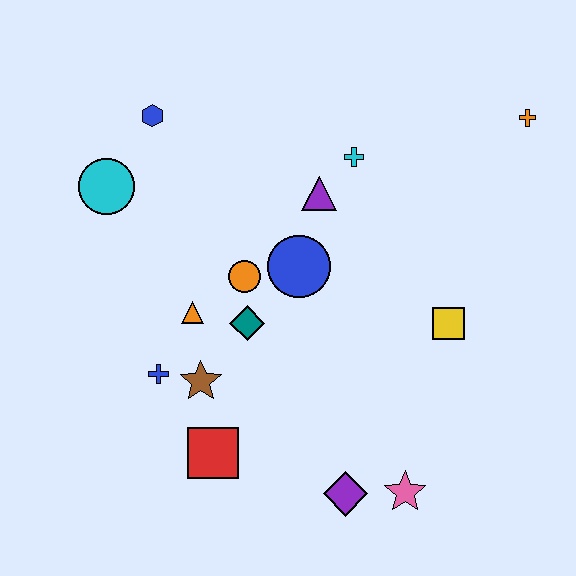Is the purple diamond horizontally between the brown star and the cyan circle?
No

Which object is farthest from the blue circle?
The orange cross is farthest from the blue circle.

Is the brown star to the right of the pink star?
No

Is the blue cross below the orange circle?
Yes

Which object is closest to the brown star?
The blue cross is closest to the brown star.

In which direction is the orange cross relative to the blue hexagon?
The orange cross is to the right of the blue hexagon.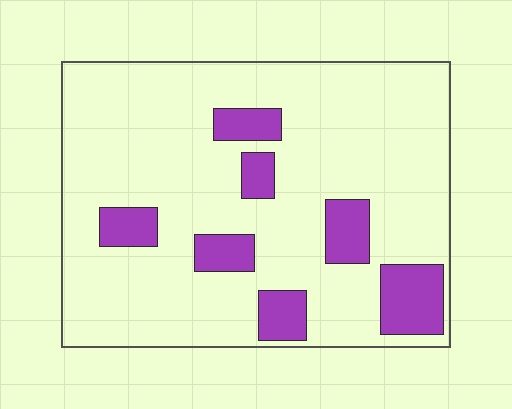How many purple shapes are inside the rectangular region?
7.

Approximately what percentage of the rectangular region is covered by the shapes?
Approximately 15%.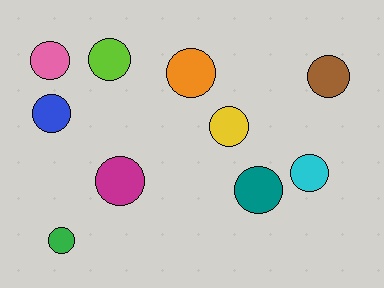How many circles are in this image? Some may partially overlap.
There are 10 circles.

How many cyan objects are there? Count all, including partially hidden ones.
There is 1 cyan object.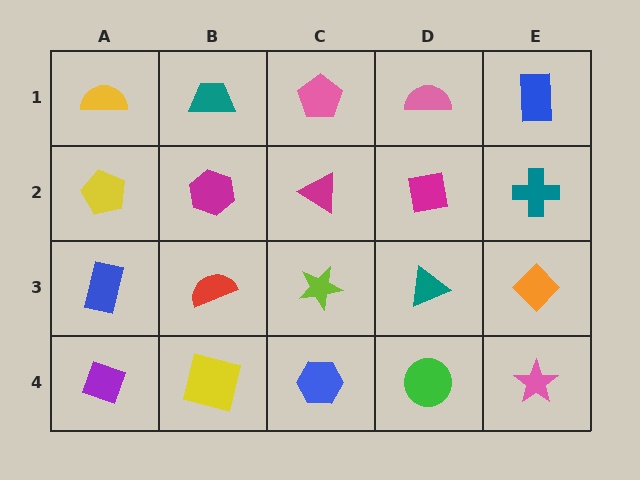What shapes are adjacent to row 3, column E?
A teal cross (row 2, column E), a pink star (row 4, column E), a teal triangle (row 3, column D).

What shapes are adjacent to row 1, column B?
A magenta hexagon (row 2, column B), a yellow semicircle (row 1, column A), a pink pentagon (row 1, column C).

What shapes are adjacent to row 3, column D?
A magenta square (row 2, column D), a green circle (row 4, column D), a lime star (row 3, column C), an orange diamond (row 3, column E).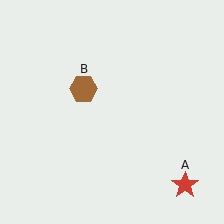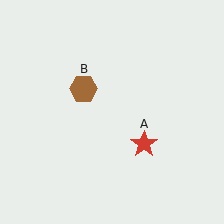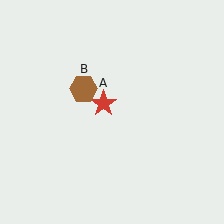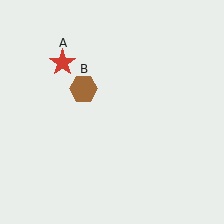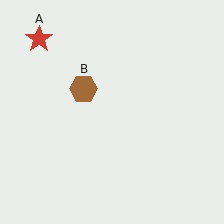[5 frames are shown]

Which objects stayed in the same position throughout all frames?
Brown hexagon (object B) remained stationary.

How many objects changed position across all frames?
1 object changed position: red star (object A).